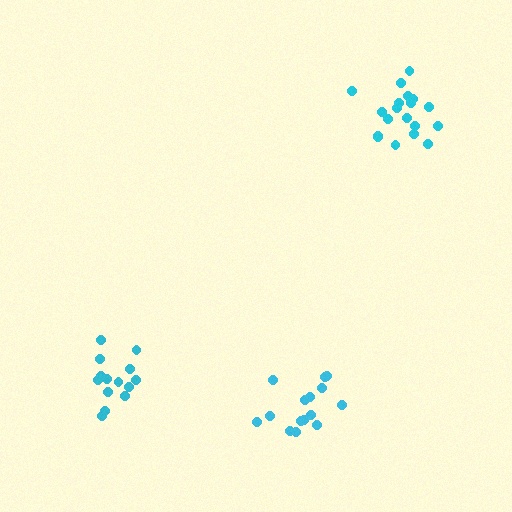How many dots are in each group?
Group 1: 19 dots, Group 2: 15 dots, Group 3: 14 dots (48 total).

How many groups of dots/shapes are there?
There are 3 groups.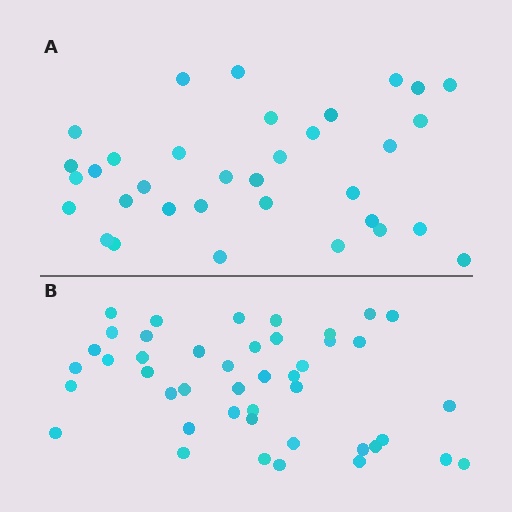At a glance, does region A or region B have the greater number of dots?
Region B (the bottom region) has more dots.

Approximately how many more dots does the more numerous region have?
Region B has roughly 10 or so more dots than region A.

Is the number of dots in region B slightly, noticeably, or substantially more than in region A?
Region B has noticeably more, but not dramatically so. The ratio is roughly 1.3 to 1.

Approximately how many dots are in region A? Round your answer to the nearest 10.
About 30 dots. (The exact count is 34, which rounds to 30.)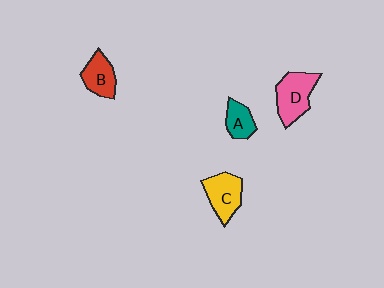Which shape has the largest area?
Shape D (pink).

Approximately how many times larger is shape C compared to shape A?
Approximately 1.6 times.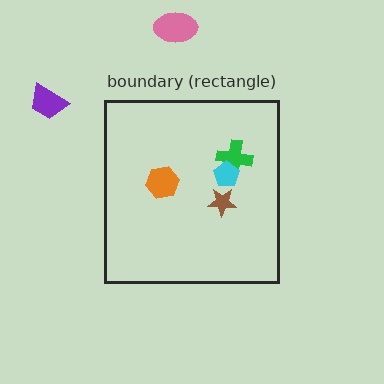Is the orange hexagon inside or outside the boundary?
Inside.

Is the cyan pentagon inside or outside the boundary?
Inside.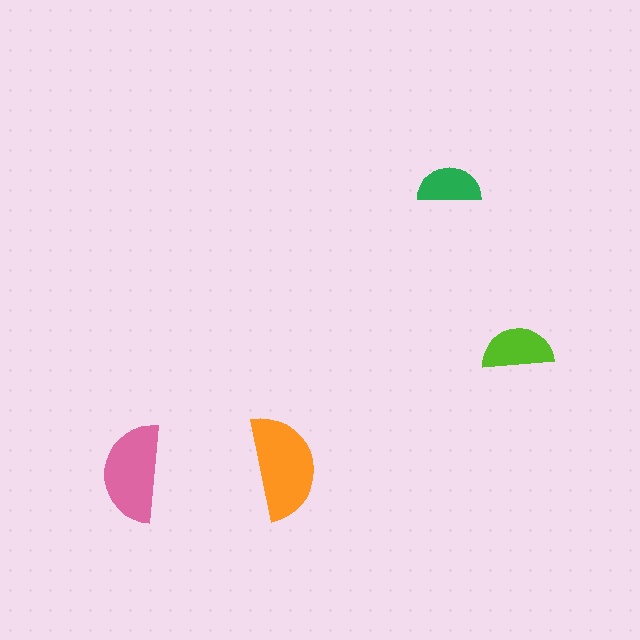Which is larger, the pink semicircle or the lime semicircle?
The pink one.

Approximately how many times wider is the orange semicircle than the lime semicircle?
About 1.5 times wider.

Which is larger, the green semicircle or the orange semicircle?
The orange one.